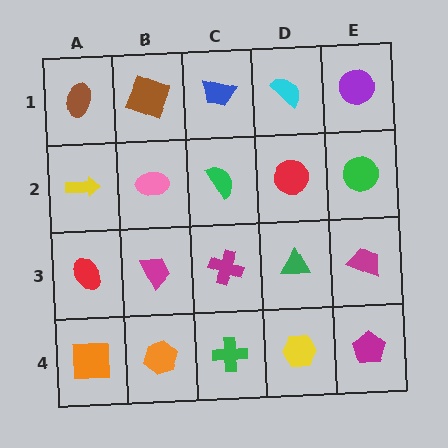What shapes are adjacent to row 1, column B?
A pink ellipse (row 2, column B), a brown ellipse (row 1, column A), a blue trapezoid (row 1, column C).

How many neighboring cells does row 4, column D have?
3.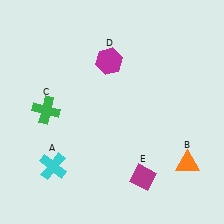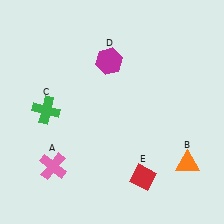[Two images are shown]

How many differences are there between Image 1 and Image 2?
There are 2 differences between the two images.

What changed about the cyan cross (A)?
In Image 1, A is cyan. In Image 2, it changed to pink.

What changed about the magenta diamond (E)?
In Image 1, E is magenta. In Image 2, it changed to red.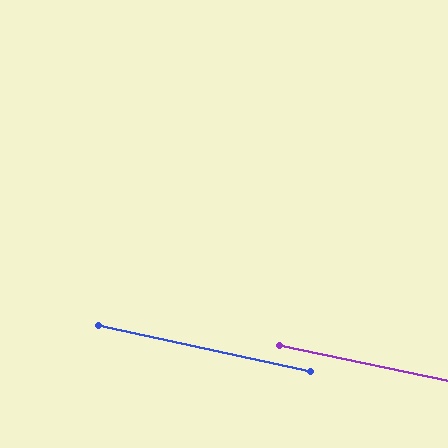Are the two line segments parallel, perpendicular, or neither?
Parallel — their directions differ by only 0.3°.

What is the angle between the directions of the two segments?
Approximately 0 degrees.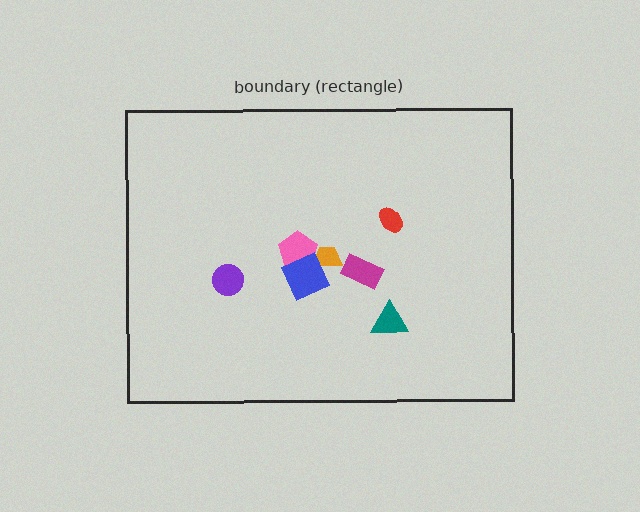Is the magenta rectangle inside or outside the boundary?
Inside.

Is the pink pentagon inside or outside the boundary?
Inside.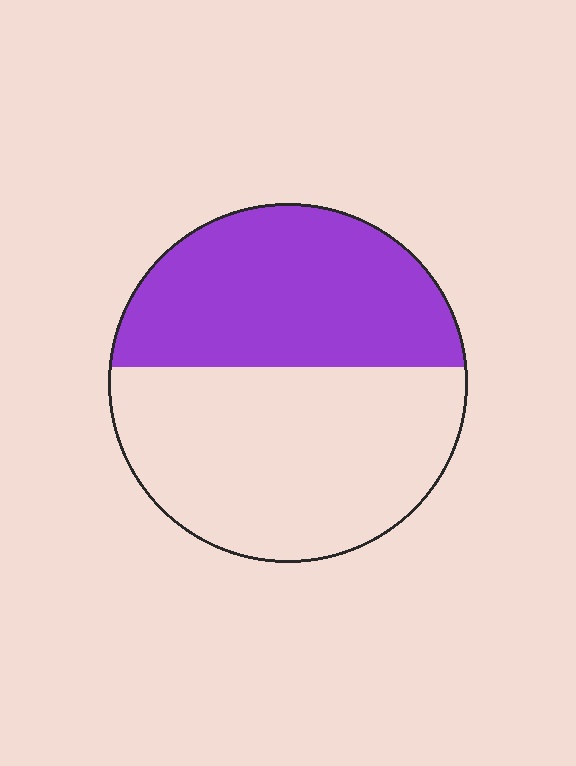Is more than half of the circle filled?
No.